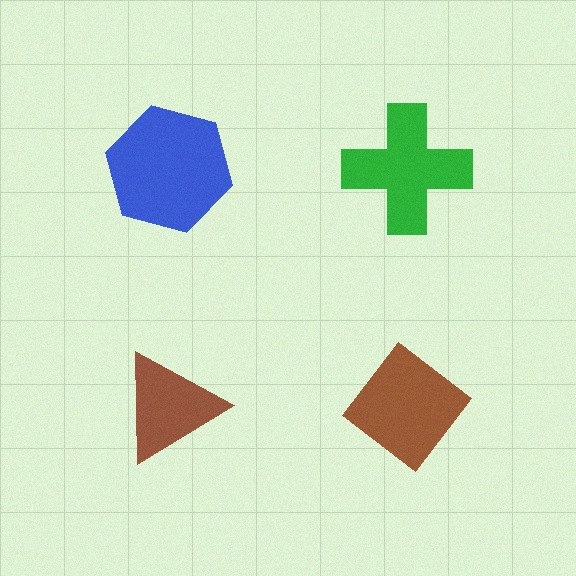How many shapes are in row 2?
2 shapes.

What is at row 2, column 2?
A brown diamond.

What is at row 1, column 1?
A blue hexagon.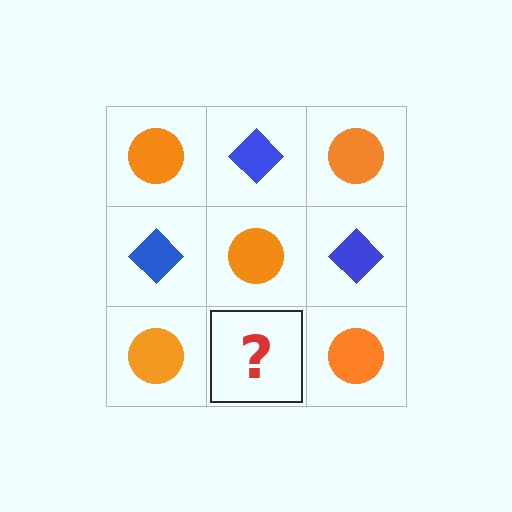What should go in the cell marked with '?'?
The missing cell should contain a blue diamond.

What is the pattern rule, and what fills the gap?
The rule is that it alternates orange circle and blue diamond in a checkerboard pattern. The gap should be filled with a blue diamond.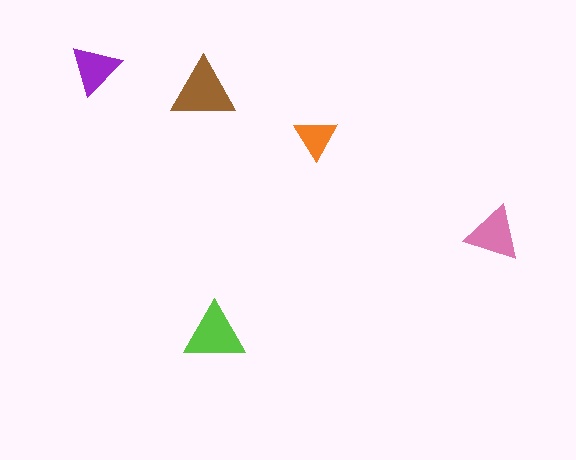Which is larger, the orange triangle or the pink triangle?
The pink one.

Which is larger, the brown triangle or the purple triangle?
The brown one.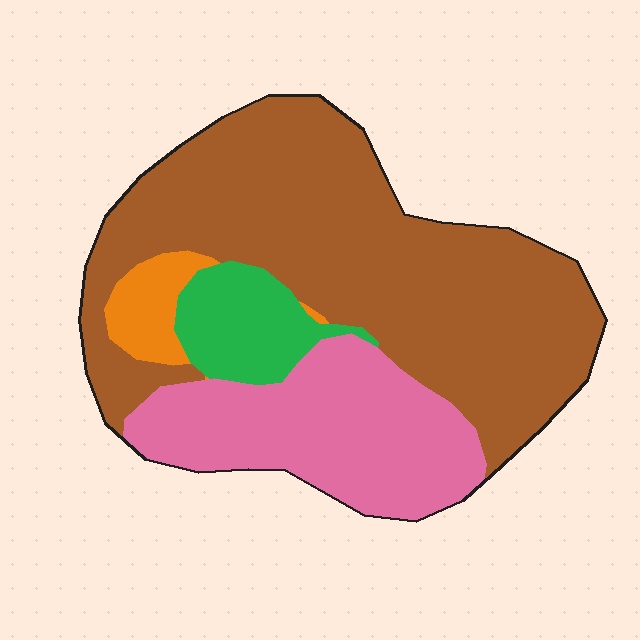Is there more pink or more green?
Pink.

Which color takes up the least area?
Orange, at roughly 5%.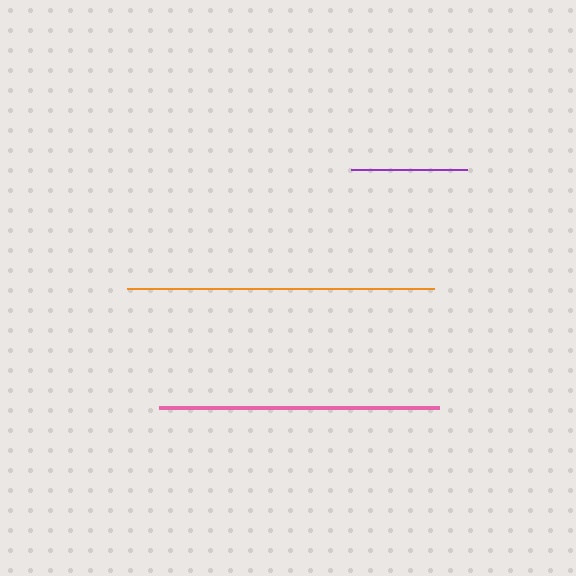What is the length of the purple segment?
The purple segment is approximately 116 pixels long.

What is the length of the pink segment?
The pink segment is approximately 280 pixels long.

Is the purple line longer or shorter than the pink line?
The pink line is longer than the purple line.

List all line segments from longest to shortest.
From longest to shortest: orange, pink, purple.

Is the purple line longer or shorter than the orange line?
The orange line is longer than the purple line.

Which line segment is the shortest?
The purple line is the shortest at approximately 116 pixels.